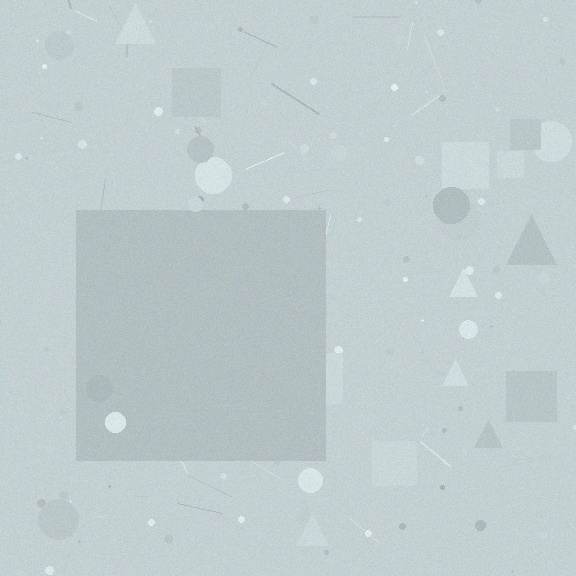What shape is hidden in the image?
A square is hidden in the image.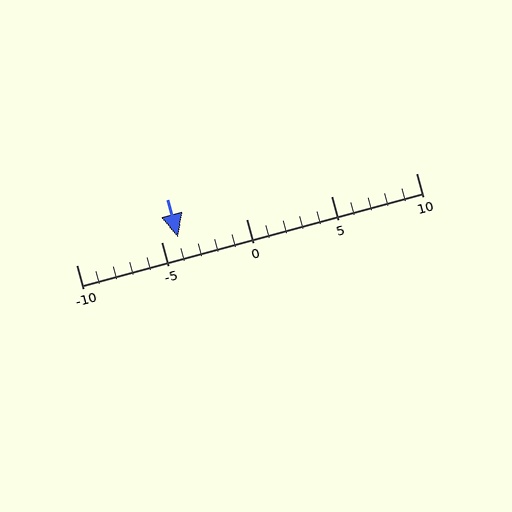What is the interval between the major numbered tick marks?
The major tick marks are spaced 5 units apart.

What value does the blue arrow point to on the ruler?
The blue arrow points to approximately -4.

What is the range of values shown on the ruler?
The ruler shows values from -10 to 10.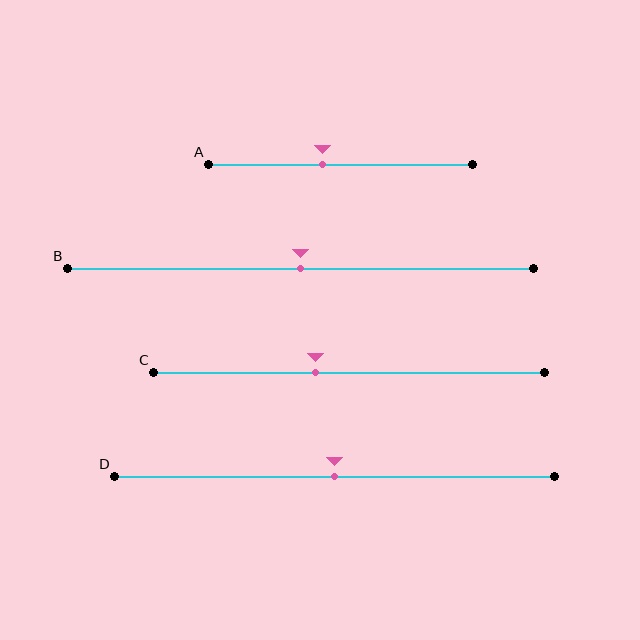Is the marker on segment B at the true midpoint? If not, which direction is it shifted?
Yes, the marker on segment B is at the true midpoint.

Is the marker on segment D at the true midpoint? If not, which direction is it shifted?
Yes, the marker on segment D is at the true midpoint.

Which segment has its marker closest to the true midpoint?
Segment B has its marker closest to the true midpoint.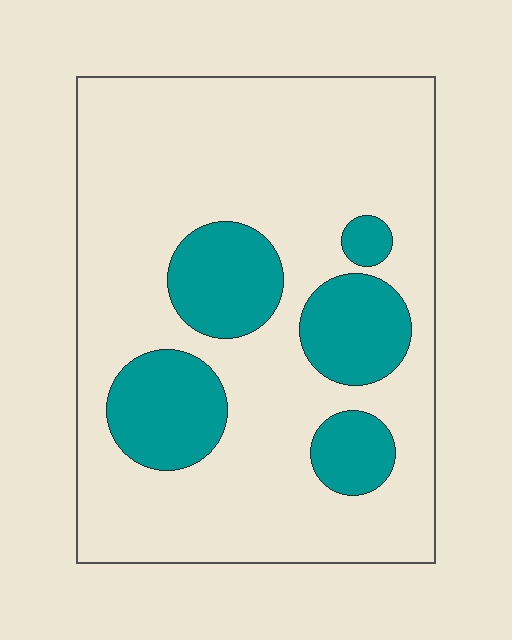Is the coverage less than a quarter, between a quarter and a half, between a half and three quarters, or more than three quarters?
Less than a quarter.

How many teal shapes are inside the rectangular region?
5.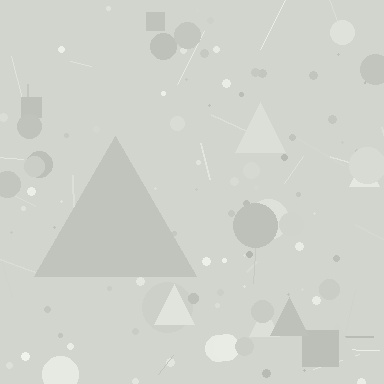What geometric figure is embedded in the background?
A triangle is embedded in the background.